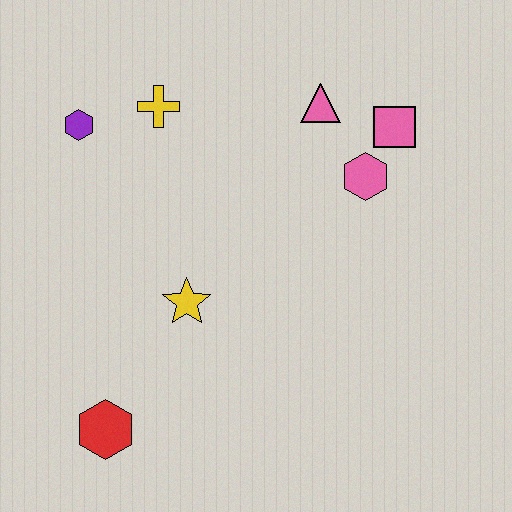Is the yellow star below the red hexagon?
No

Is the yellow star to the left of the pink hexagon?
Yes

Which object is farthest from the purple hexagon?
The pink square is farthest from the purple hexagon.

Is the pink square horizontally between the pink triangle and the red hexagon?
No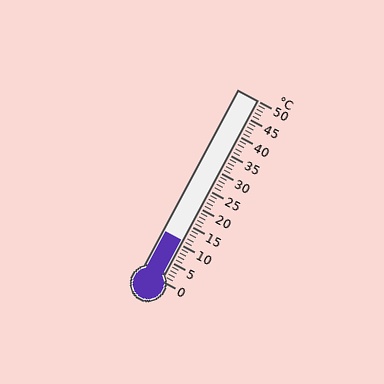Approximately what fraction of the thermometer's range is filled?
The thermometer is filled to approximately 20% of its range.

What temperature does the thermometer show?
The thermometer shows approximately 11°C.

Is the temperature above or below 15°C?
The temperature is below 15°C.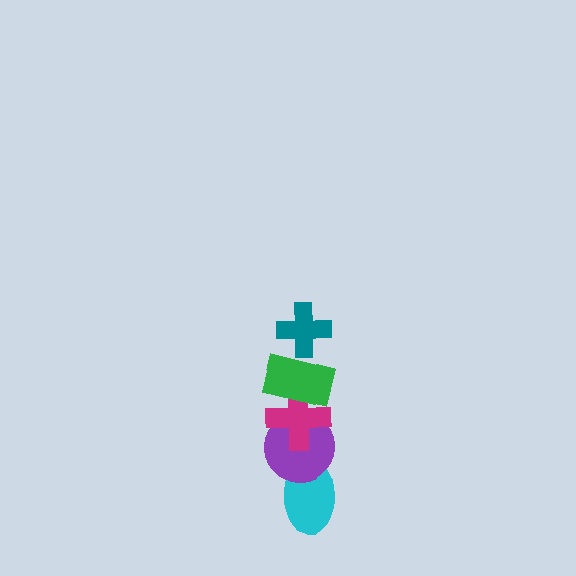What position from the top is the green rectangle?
The green rectangle is 2nd from the top.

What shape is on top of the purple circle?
The magenta cross is on top of the purple circle.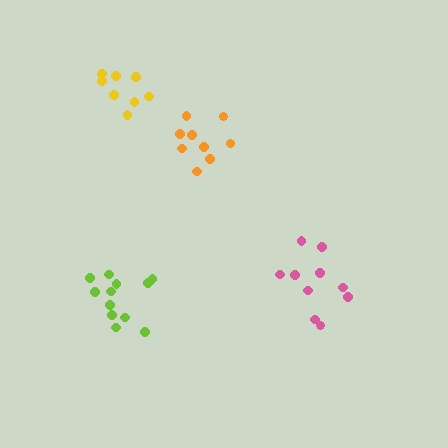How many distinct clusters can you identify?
There are 4 distinct clusters.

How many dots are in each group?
Group 1: 10 dots, Group 2: 12 dots, Group 3: 9 dots, Group 4: 8 dots (39 total).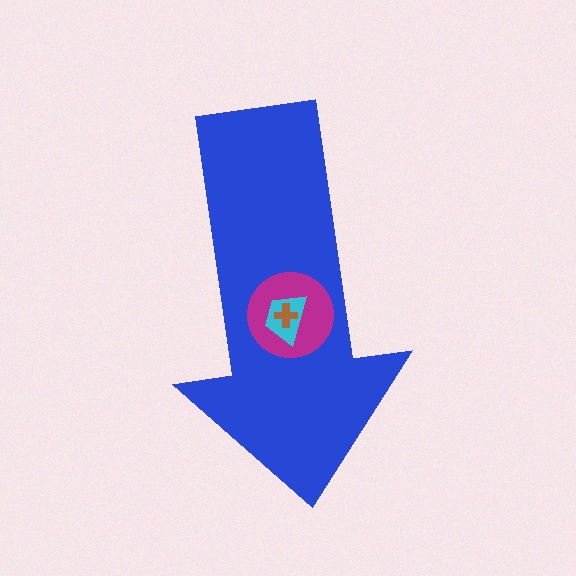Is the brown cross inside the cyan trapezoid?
Yes.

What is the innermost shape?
The brown cross.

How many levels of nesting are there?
4.